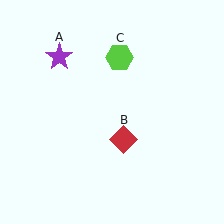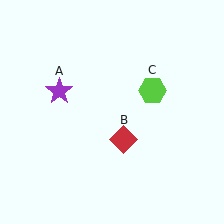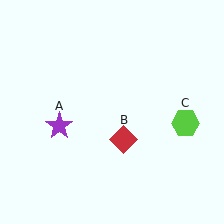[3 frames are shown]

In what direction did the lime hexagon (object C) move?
The lime hexagon (object C) moved down and to the right.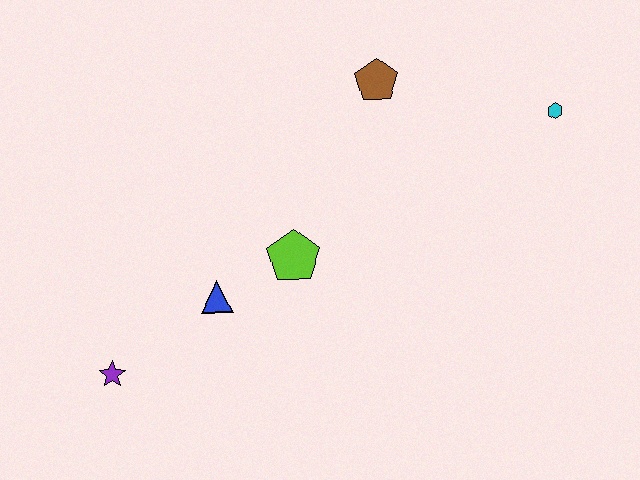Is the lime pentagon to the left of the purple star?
No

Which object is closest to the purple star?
The blue triangle is closest to the purple star.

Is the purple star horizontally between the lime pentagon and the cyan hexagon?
No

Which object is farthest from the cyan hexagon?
The purple star is farthest from the cyan hexagon.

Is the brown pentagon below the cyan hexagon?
No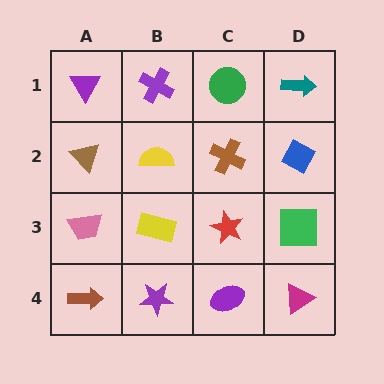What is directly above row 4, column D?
A green square.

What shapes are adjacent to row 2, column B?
A purple cross (row 1, column B), a yellow rectangle (row 3, column B), a brown triangle (row 2, column A), a brown cross (row 2, column C).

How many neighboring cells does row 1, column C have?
3.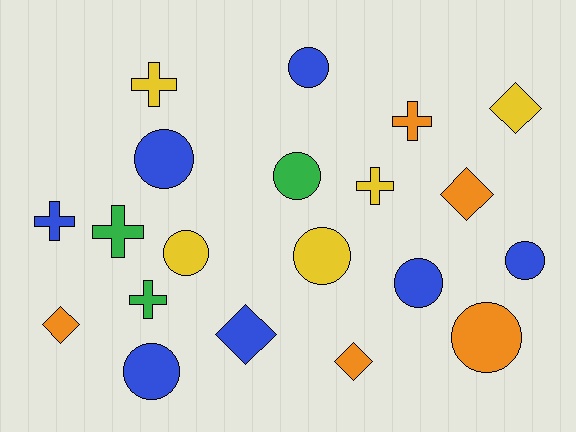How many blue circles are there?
There are 5 blue circles.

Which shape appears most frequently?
Circle, with 9 objects.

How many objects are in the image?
There are 20 objects.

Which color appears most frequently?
Blue, with 7 objects.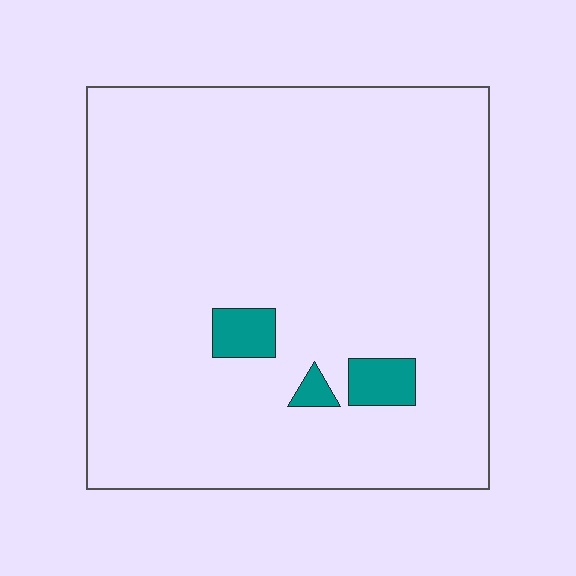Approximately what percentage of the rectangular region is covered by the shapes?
Approximately 5%.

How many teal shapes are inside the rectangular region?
3.